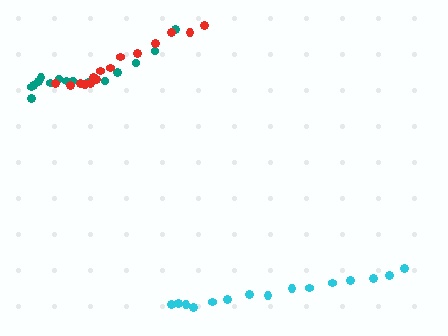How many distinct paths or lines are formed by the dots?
There are 3 distinct paths.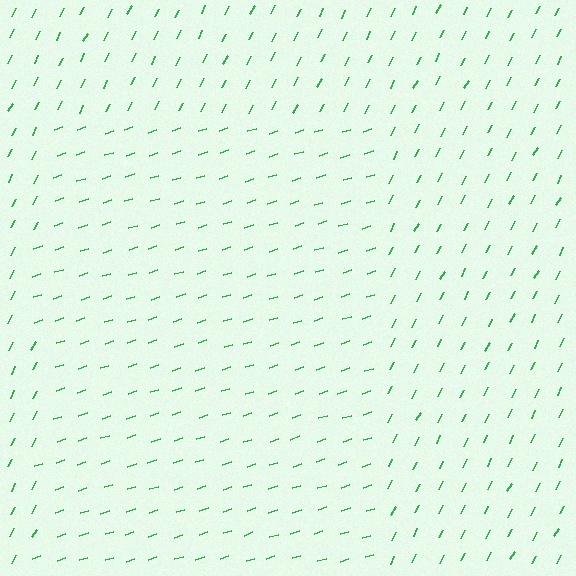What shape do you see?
I see a rectangle.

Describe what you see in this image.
The image is filled with small green line segments. A rectangle region in the image has lines oriented differently from the surrounding lines, creating a visible texture boundary.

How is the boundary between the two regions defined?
The boundary is defined purely by a change in line orientation (approximately 45 degrees difference). All lines are the same color and thickness.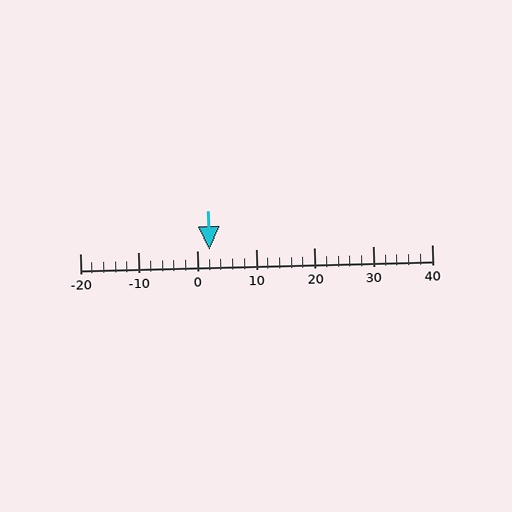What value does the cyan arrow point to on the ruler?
The cyan arrow points to approximately 2.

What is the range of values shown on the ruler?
The ruler shows values from -20 to 40.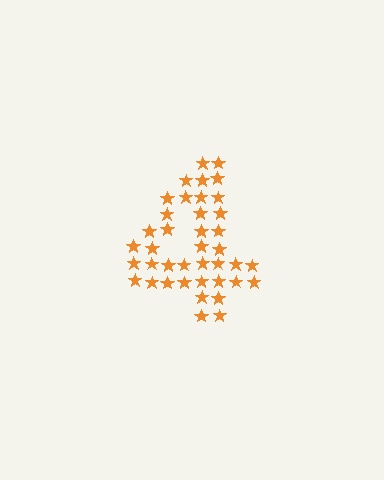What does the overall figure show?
The overall figure shows the digit 4.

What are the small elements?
The small elements are stars.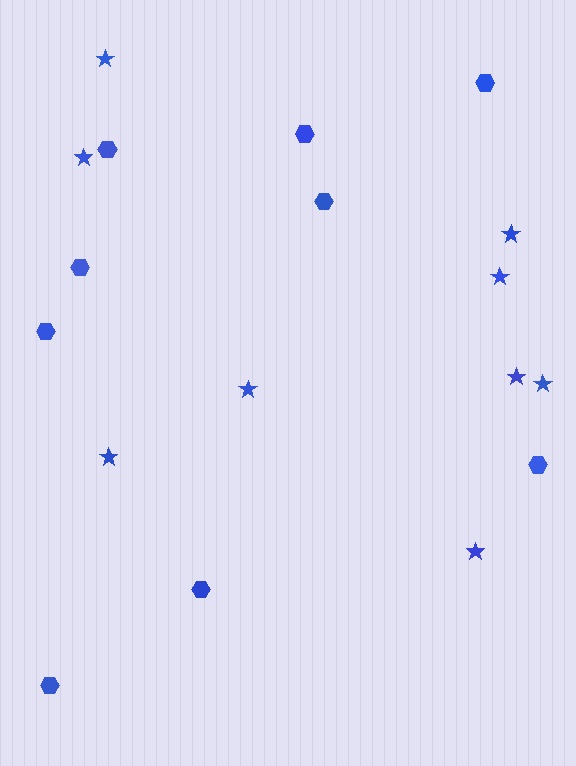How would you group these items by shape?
There are 2 groups: one group of stars (9) and one group of hexagons (9).